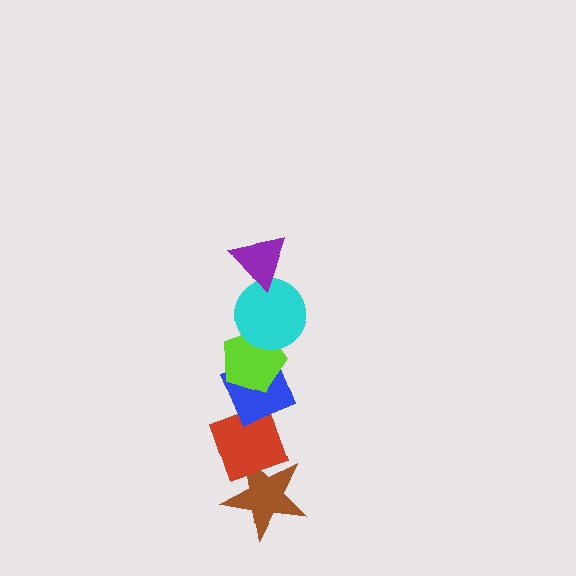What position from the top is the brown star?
The brown star is 6th from the top.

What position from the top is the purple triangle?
The purple triangle is 1st from the top.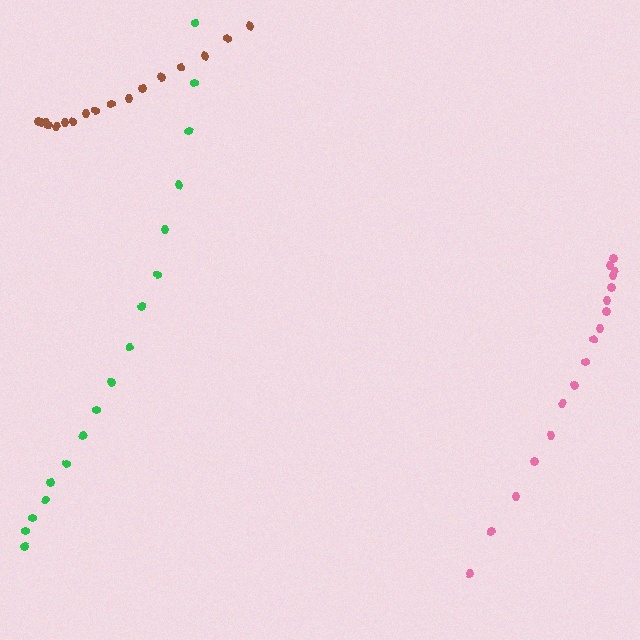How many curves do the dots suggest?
There are 3 distinct paths.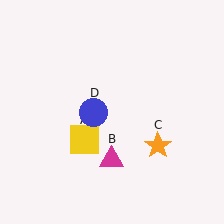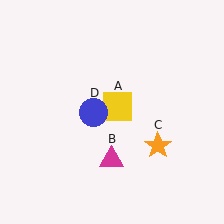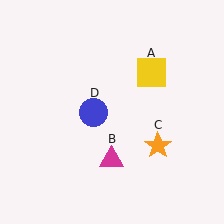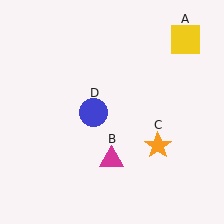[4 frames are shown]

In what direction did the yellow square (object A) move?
The yellow square (object A) moved up and to the right.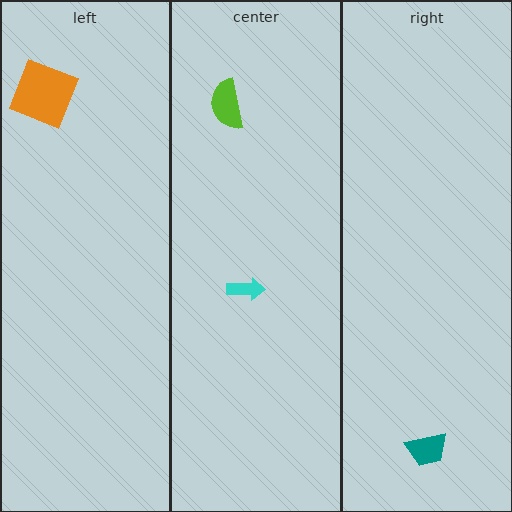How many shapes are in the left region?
1.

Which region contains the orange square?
The left region.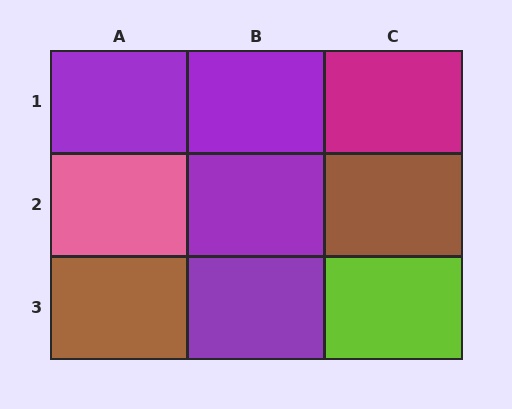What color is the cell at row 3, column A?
Brown.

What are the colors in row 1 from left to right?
Purple, purple, magenta.